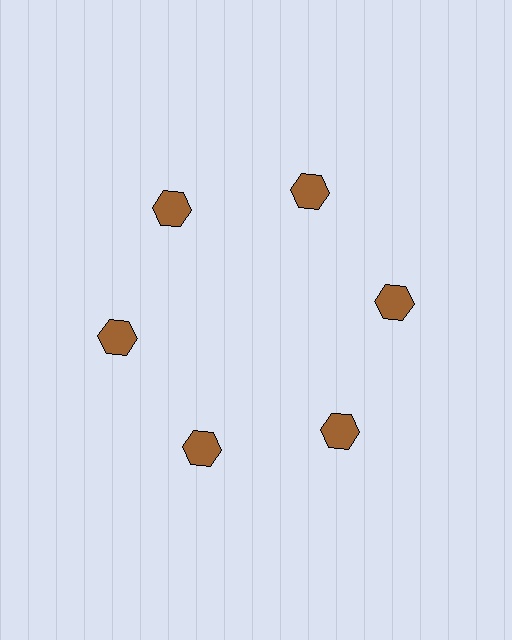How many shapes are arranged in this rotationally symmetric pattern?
There are 6 shapes, arranged in 6 groups of 1.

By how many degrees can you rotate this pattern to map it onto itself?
The pattern maps onto itself every 60 degrees of rotation.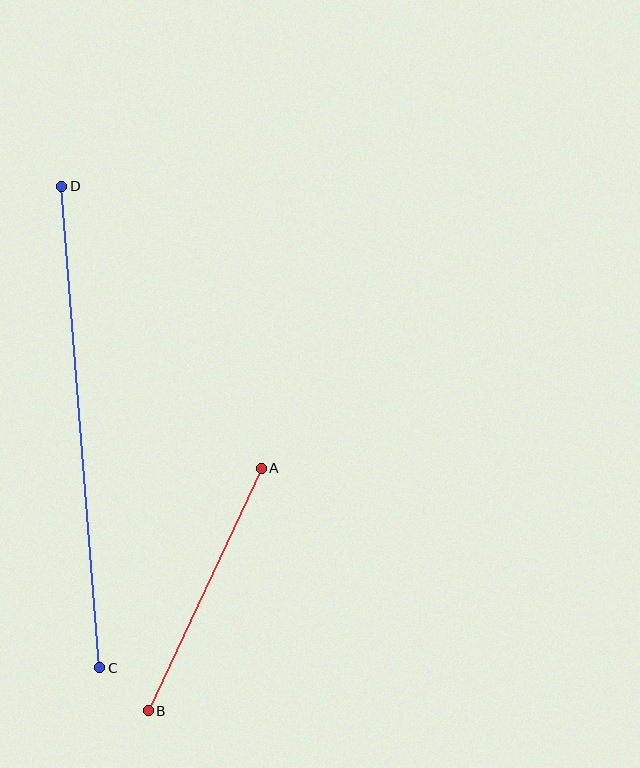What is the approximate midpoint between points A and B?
The midpoint is at approximately (205, 590) pixels.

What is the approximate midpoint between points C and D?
The midpoint is at approximately (81, 427) pixels.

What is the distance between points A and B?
The distance is approximately 267 pixels.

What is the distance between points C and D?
The distance is approximately 483 pixels.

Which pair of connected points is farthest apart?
Points C and D are farthest apart.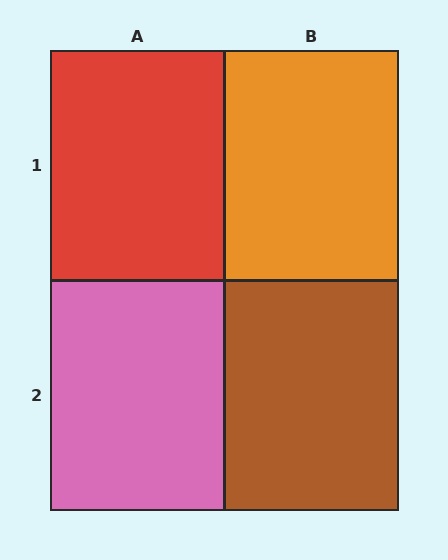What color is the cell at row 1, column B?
Orange.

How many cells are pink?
1 cell is pink.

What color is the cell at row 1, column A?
Red.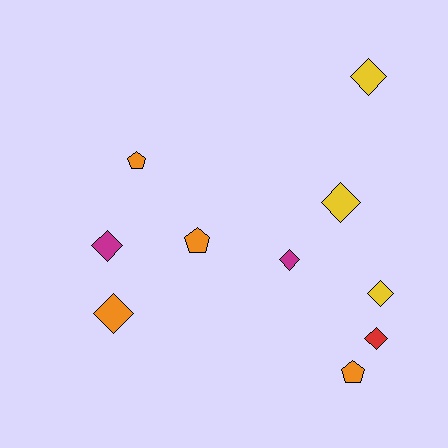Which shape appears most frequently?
Diamond, with 7 objects.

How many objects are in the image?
There are 10 objects.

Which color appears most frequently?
Orange, with 4 objects.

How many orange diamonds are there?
There is 1 orange diamond.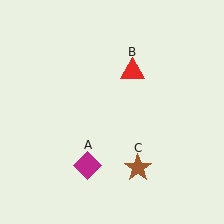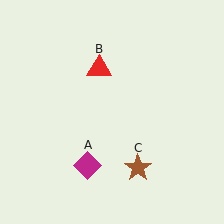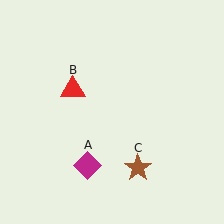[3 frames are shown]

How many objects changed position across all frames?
1 object changed position: red triangle (object B).